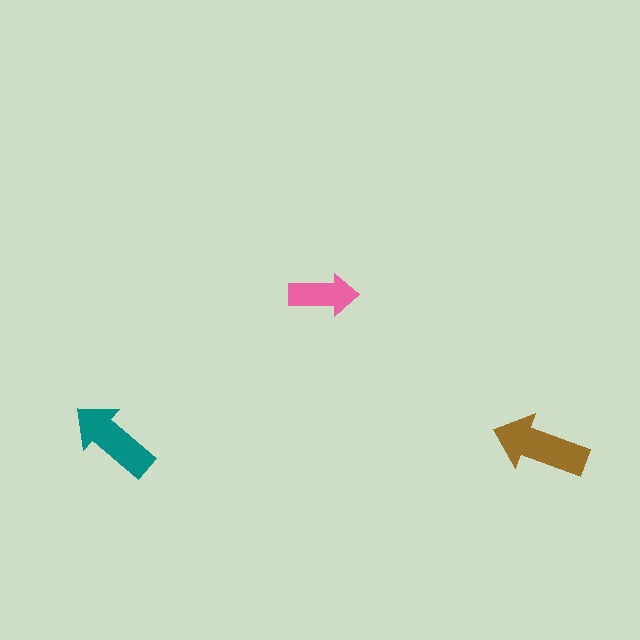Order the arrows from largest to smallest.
the brown one, the teal one, the pink one.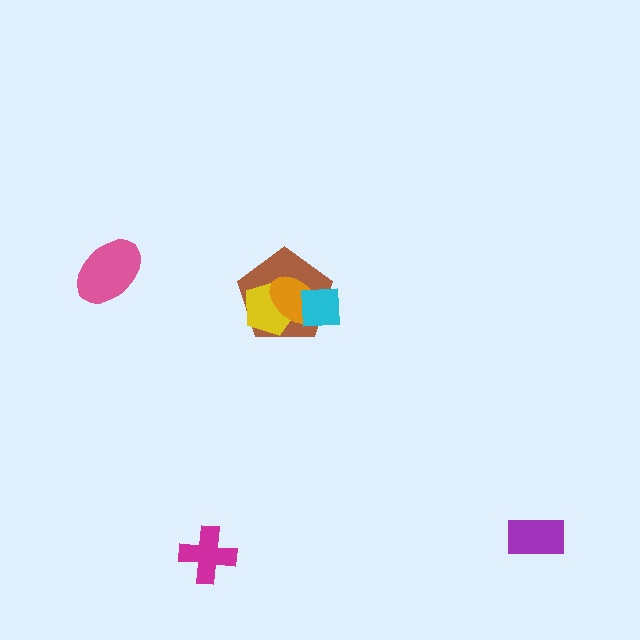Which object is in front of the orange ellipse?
The cyan square is in front of the orange ellipse.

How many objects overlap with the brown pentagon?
3 objects overlap with the brown pentagon.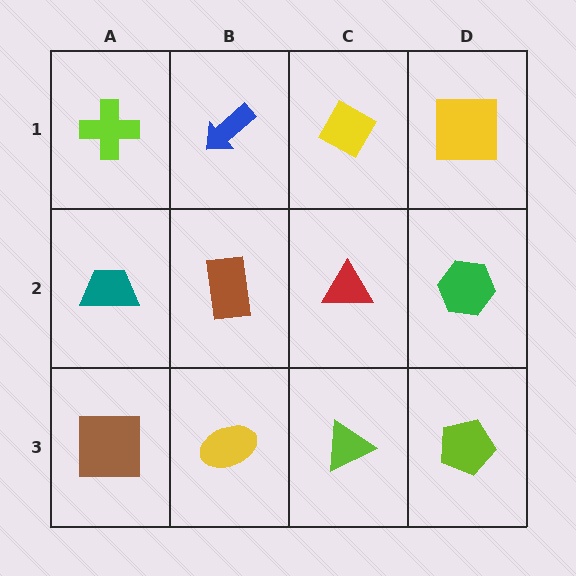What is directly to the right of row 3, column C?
A lime pentagon.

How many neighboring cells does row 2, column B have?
4.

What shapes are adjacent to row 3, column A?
A teal trapezoid (row 2, column A), a yellow ellipse (row 3, column B).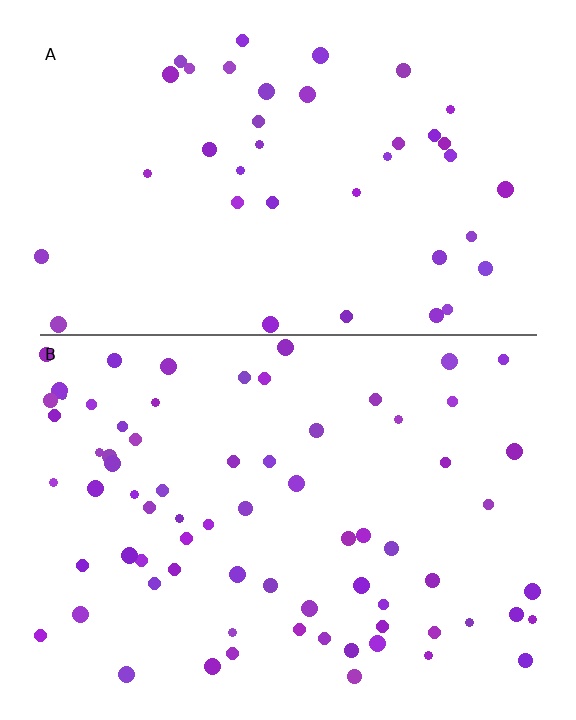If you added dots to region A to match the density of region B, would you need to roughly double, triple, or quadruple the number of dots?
Approximately double.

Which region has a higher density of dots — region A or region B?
B (the bottom).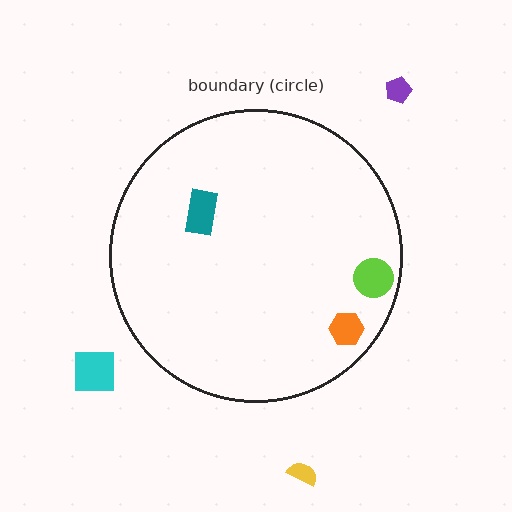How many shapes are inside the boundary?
3 inside, 3 outside.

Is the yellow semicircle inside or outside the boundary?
Outside.